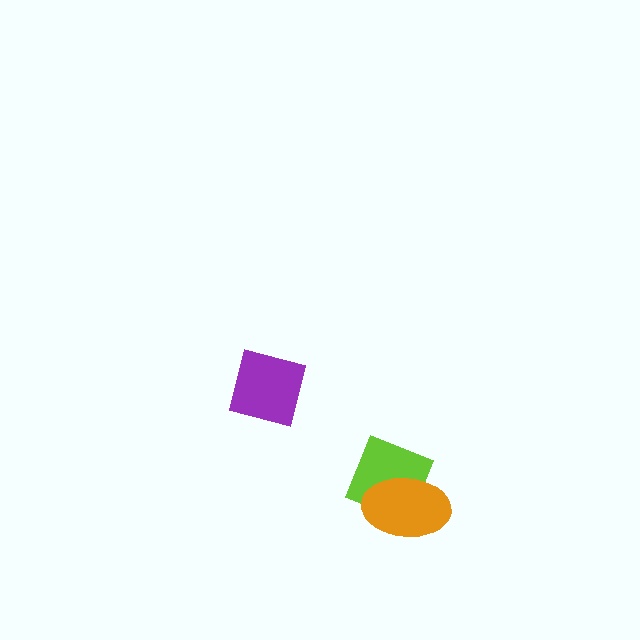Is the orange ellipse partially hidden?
No, no other shape covers it.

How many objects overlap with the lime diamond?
1 object overlaps with the lime diamond.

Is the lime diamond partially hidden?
Yes, it is partially covered by another shape.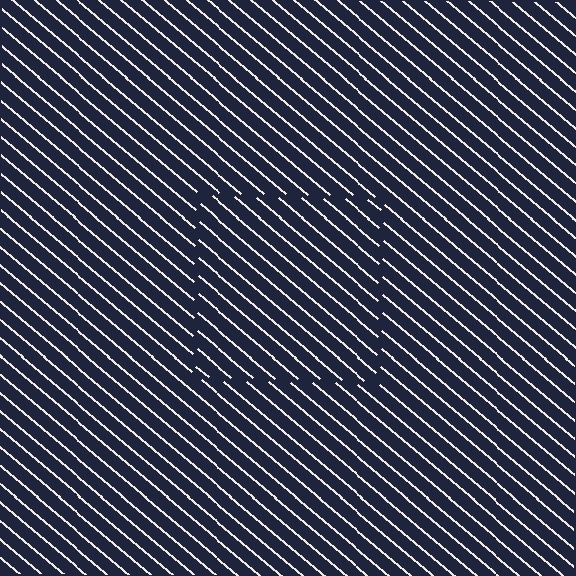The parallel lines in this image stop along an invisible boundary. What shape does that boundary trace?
An illusory square. The interior of the shape contains the same grating, shifted by half a period — the contour is defined by the phase discontinuity where line-ends from the inner and outer gratings abut.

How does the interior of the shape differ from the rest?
The interior of the shape contains the same grating, shifted by half a period — the contour is defined by the phase discontinuity where line-ends from the inner and outer gratings abut.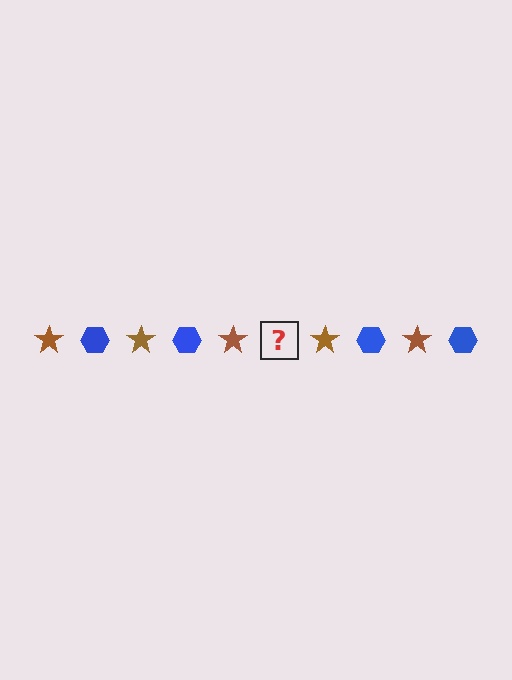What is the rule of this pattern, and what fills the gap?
The rule is that the pattern alternates between brown star and blue hexagon. The gap should be filled with a blue hexagon.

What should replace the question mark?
The question mark should be replaced with a blue hexagon.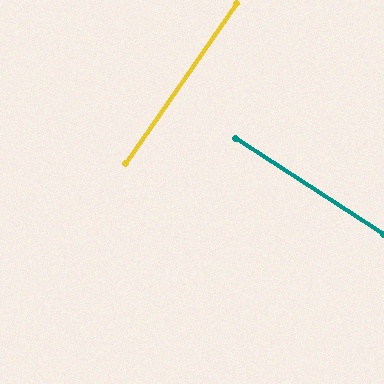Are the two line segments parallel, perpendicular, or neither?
Perpendicular — they meet at approximately 88°.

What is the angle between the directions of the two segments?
Approximately 88 degrees.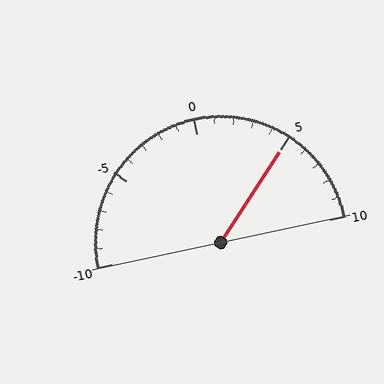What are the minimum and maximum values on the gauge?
The gauge ranges from -10 to 10.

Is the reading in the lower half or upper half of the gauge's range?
The reading is in the upper half of the range (-10 to 10).